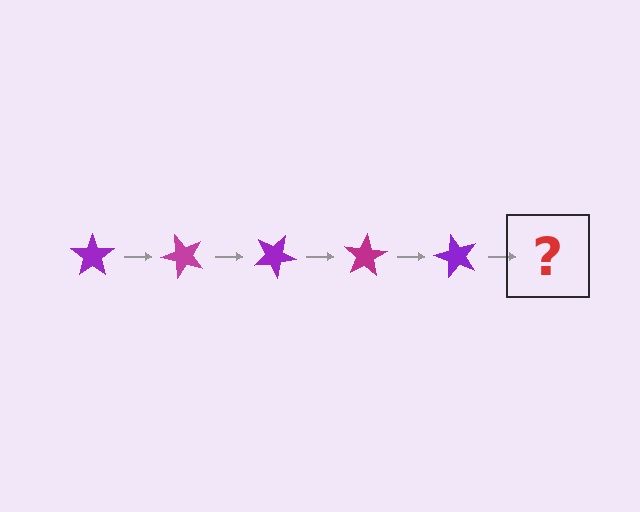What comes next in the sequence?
The next element should be a magenta star, rotated 250 degrees from the start.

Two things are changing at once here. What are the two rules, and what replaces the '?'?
The two rules are that it rotates 50 degrees each step and the color cycles through purple and magenta. The '?' should be a magenta star, rotated 250 degrees from the start.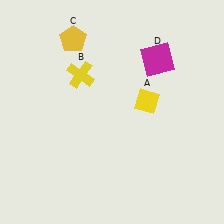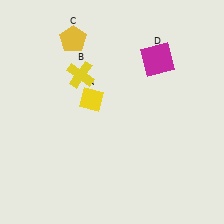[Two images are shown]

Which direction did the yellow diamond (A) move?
The yellow diamond (A) moved left.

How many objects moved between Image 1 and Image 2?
1 object moved between the two images.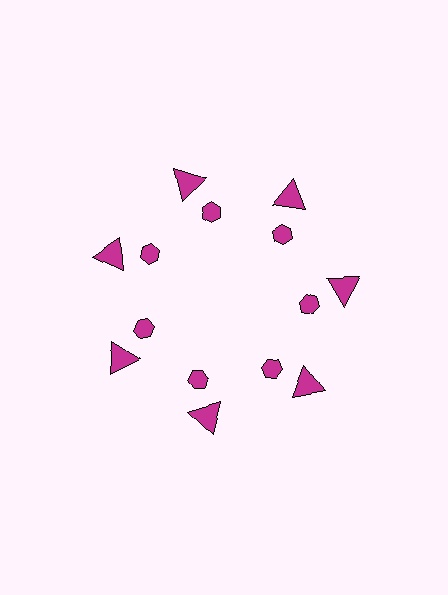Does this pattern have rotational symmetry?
Yes, this pattern has 7-fold rotational symmetry. It looks the same after rotating 51 degrees around the center.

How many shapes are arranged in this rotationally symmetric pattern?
There are 14 shapes, arranged in 7 groups of 2.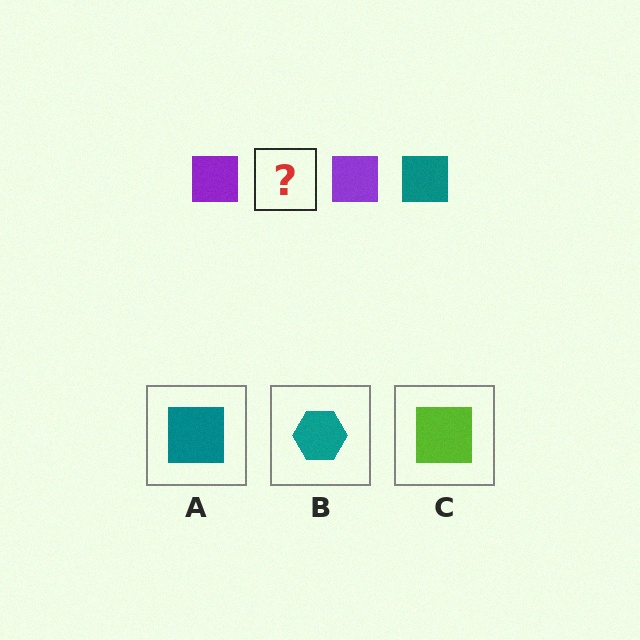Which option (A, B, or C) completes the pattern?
A.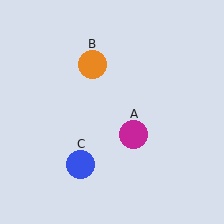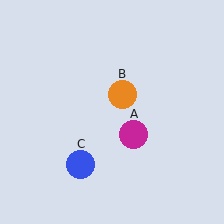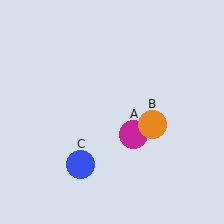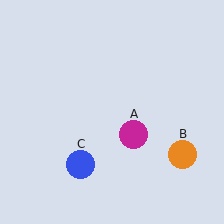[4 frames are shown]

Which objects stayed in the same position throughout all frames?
Magenta circle (object A) and blue circle (object C) remained stationary.